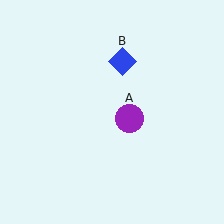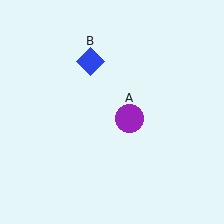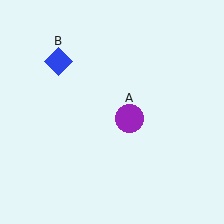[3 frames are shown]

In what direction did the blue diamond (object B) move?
The blue diamond (object B) moved left.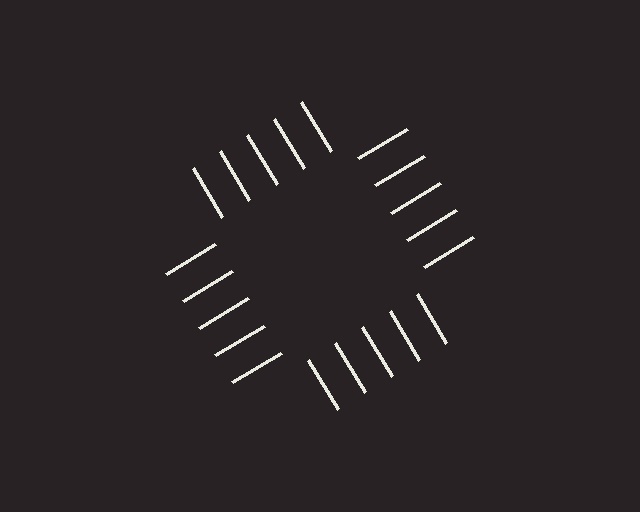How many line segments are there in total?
20 — 5 along each of the 4 edges.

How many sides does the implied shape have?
4 sides — the line-ends trace a square.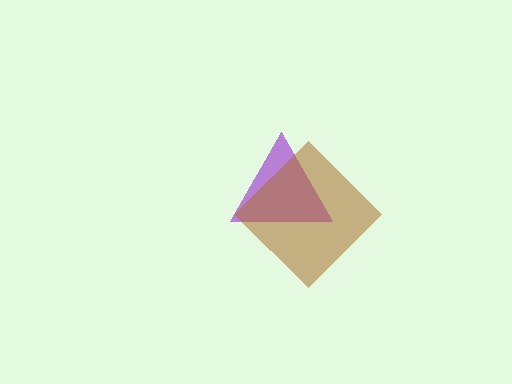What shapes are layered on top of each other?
The layered shapes are: a purple triangle, a brown diamond.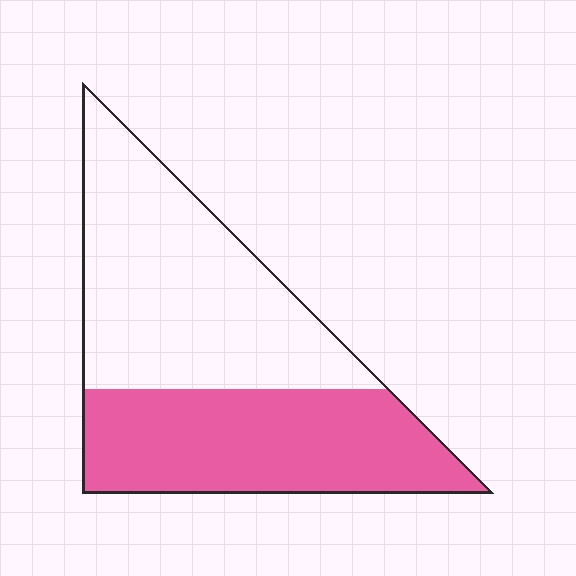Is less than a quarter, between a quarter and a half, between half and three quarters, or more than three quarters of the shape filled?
Between a quarter and a half.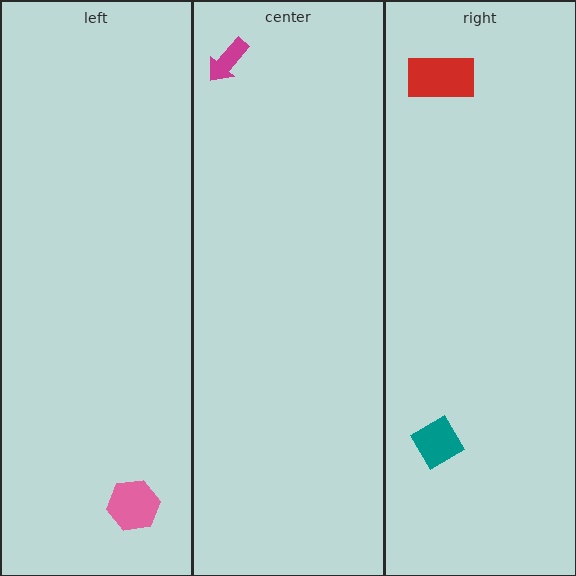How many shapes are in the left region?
1.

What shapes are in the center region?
The magenta arrow.